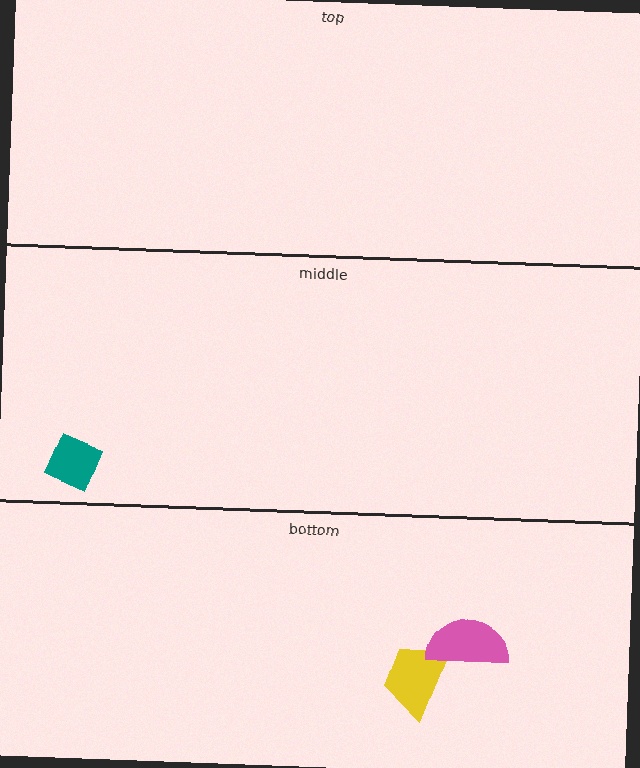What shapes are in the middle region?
The teal diamond.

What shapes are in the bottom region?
The yellow trapezoid, the pink semicircle.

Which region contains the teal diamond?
The middle region.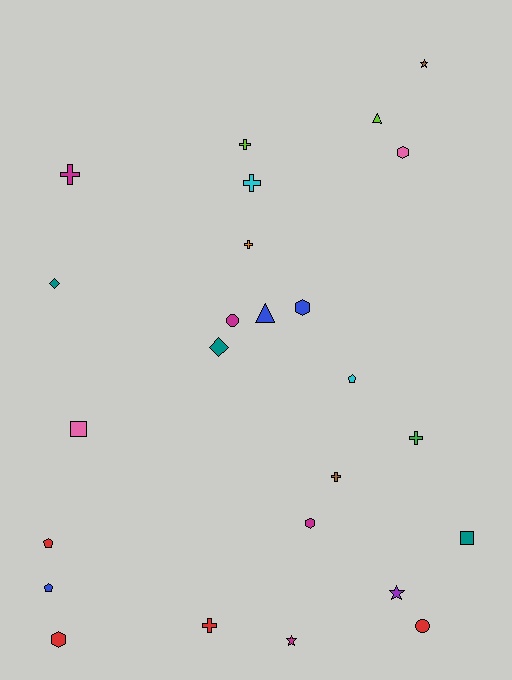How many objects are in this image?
There are 25 objects.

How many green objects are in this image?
There is 1 green object.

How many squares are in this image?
There are 2 squares.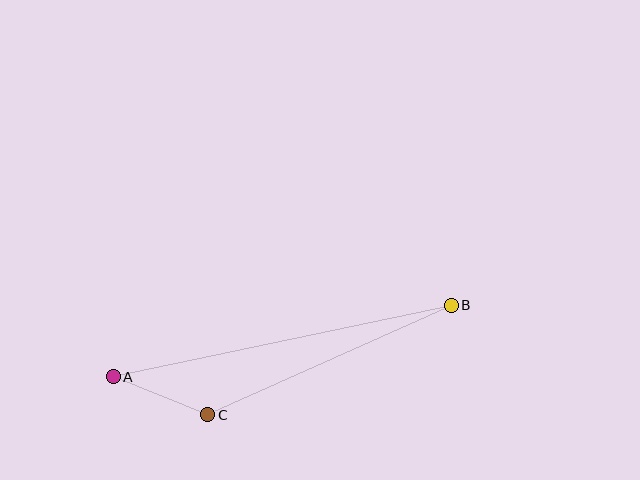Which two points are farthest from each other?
Points A and B are farthest from each other.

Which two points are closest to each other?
Points A and C are closest to each other.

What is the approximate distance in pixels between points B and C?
The distance between B and C is approximately 267 pixels.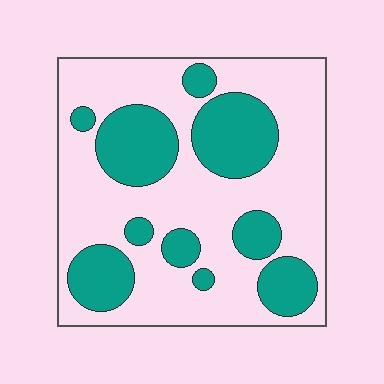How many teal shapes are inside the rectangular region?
10.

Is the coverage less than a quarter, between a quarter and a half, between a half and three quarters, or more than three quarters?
Between a quarter and a half.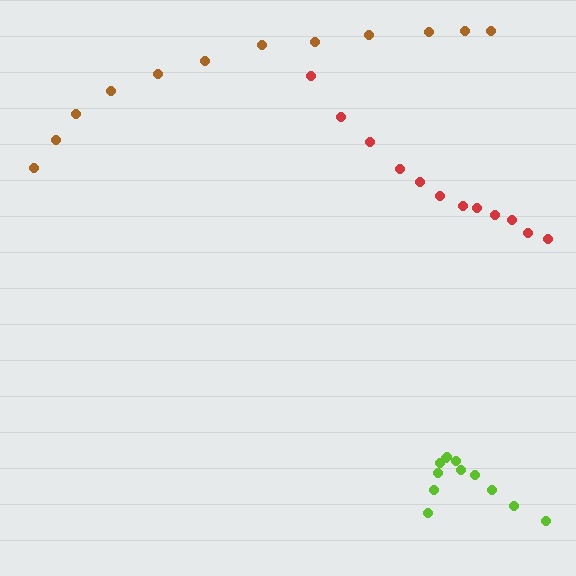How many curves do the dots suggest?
There are 3 distinct paths.